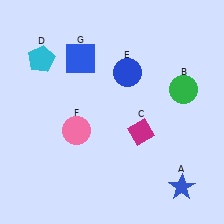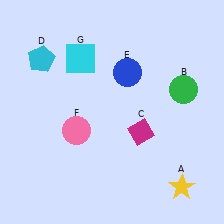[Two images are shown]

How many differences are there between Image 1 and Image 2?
There are 2 differences between the two images.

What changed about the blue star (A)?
In Image 1, A is blue. In Image 2, it changed to yellow.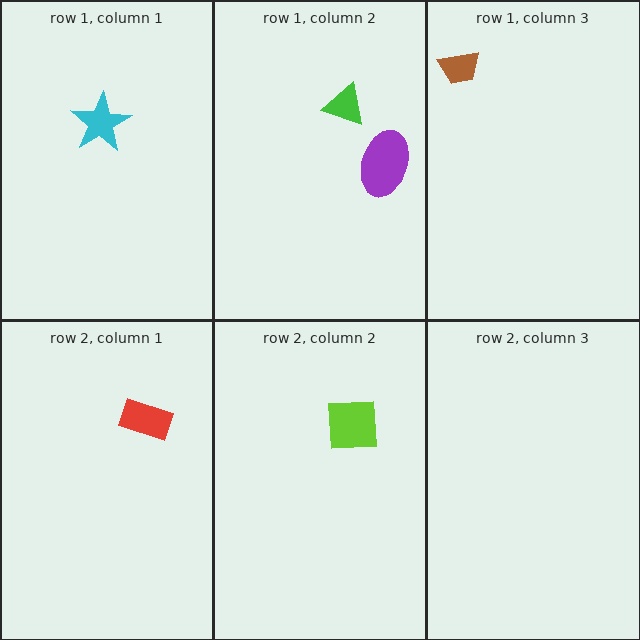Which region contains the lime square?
The row 2, column 2 region.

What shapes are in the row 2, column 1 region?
The red rectangle.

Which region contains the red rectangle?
The row 2, column 1 region.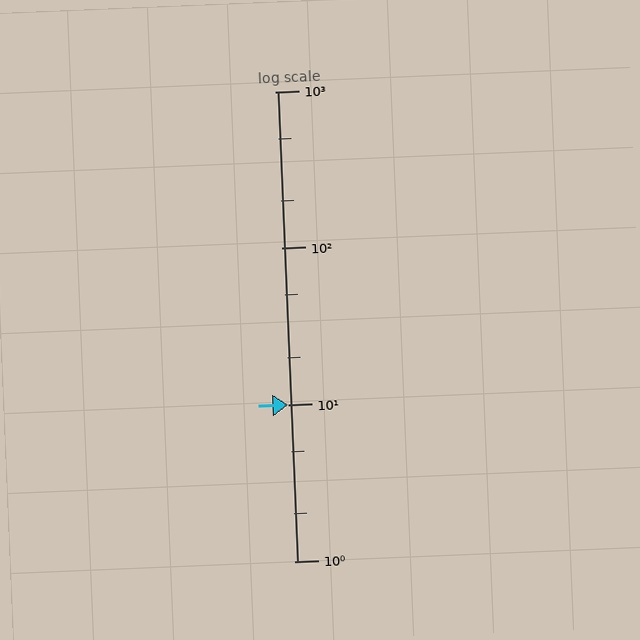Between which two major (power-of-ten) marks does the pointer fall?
The pointer is between 10 and 100.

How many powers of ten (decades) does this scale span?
The scale spans 3 decades, from 1 to 1000.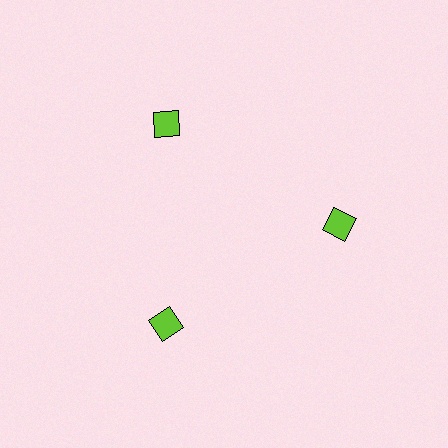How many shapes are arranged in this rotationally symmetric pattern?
There are 3 shapes, arranged in 3 groups of 1.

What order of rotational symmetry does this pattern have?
This pattern has 3-fold rotational symmetry.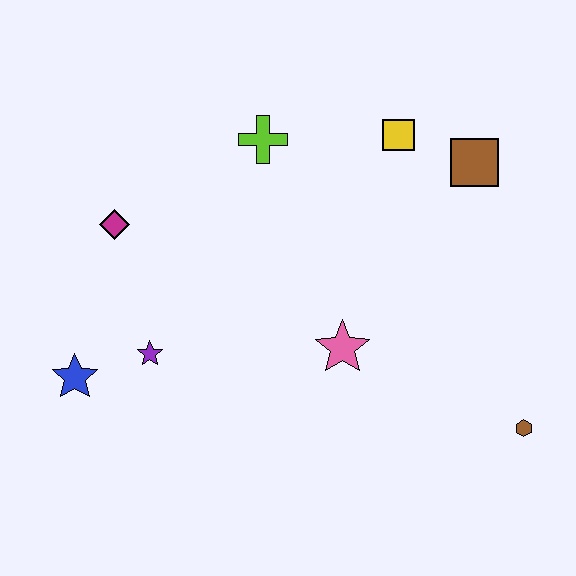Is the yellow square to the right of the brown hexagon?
No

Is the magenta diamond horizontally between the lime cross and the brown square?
No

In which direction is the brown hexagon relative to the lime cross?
The brown hexagon is below the lime cross.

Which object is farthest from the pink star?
The blue star is farthest from the pink star.